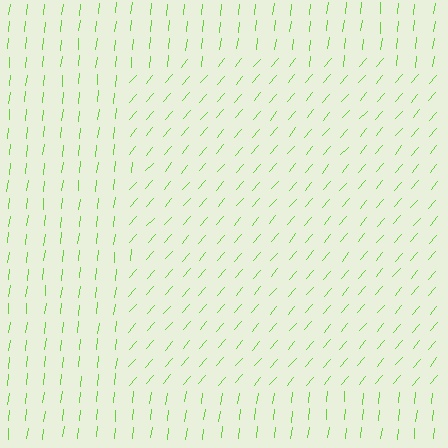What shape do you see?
I see a rectangle.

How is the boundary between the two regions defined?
The boundary is defined purely by a change in line orientation (approximately 34 degrees difference). All lines are the same color and thickness.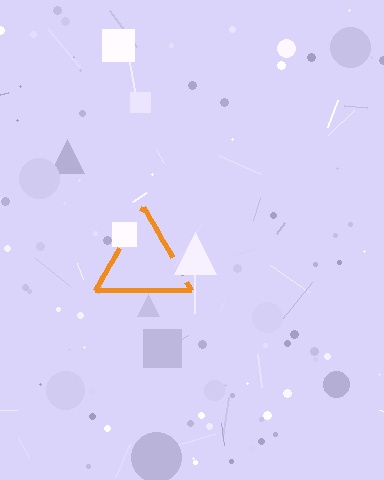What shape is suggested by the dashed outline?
The dashed outline suggests a triangle.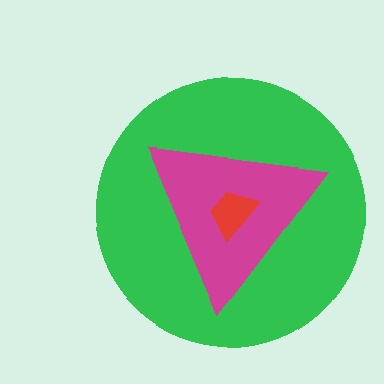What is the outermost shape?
The green circle.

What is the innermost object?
The red trapezoid.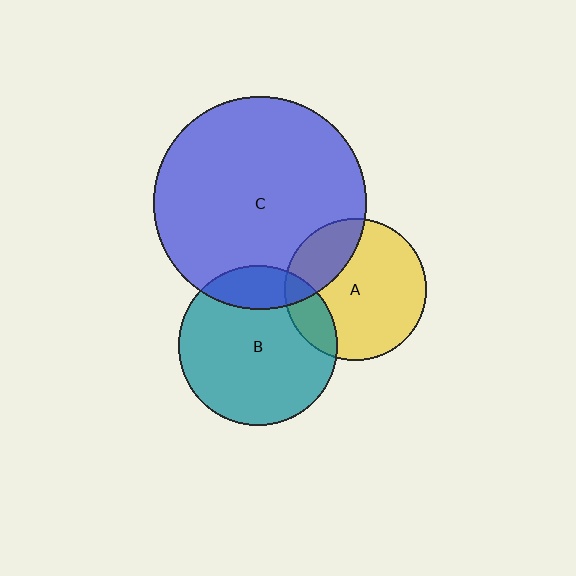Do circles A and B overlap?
Yes.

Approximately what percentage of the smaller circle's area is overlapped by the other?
Approximately 15%.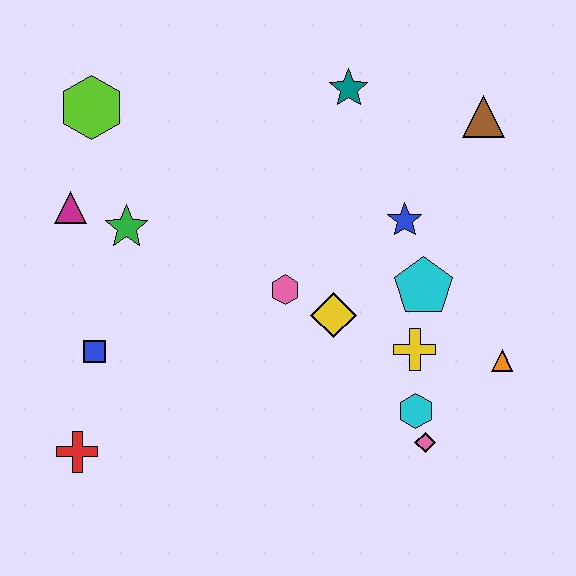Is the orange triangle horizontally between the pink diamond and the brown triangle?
No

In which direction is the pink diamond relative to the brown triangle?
The pink diamond is below the brown triangle.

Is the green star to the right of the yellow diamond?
No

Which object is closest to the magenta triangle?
The green star is closest to the magenta triangle.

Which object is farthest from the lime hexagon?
The orange triangle is farthest from the lime hexagon.